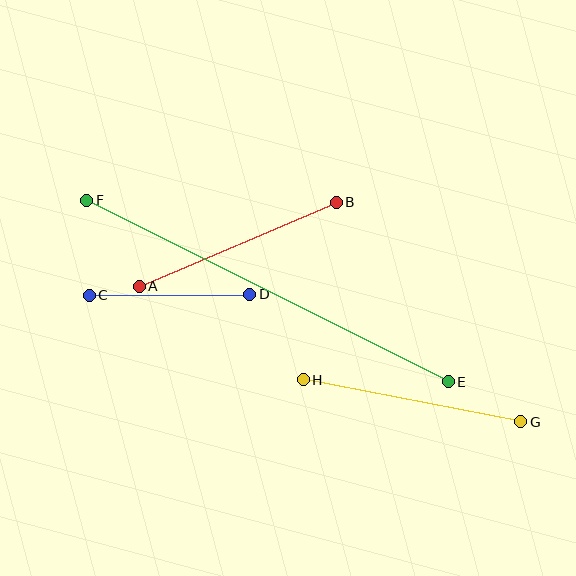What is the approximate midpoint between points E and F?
The midpoint is at approximately (268, 291) pixels.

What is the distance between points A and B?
The distance is approximately 214 pixels.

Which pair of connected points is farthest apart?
Points E and F are farthest apart.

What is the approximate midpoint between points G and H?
The midpoint is at approximately (412, 401) pixels.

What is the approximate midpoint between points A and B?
The midpoint is at approximately (238, 244) pixels.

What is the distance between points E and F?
The distance is approximately 405 pixels.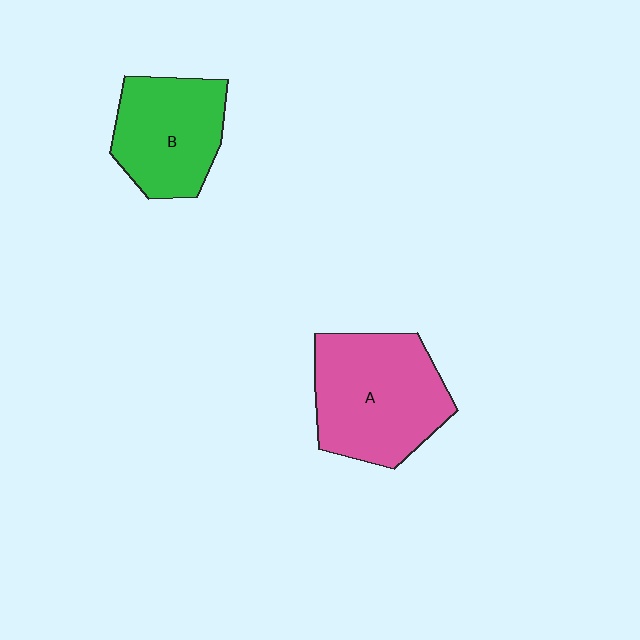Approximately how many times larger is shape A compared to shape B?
Approximately 1.3 times.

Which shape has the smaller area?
Shape B (green).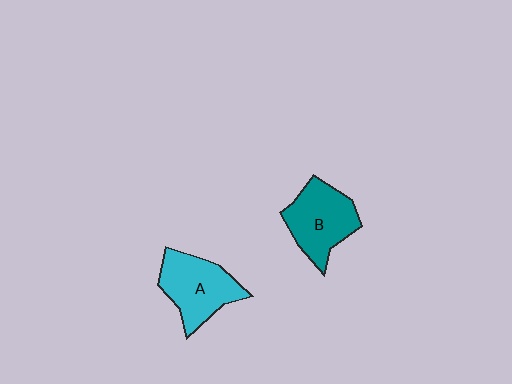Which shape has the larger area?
Shape A (cyan).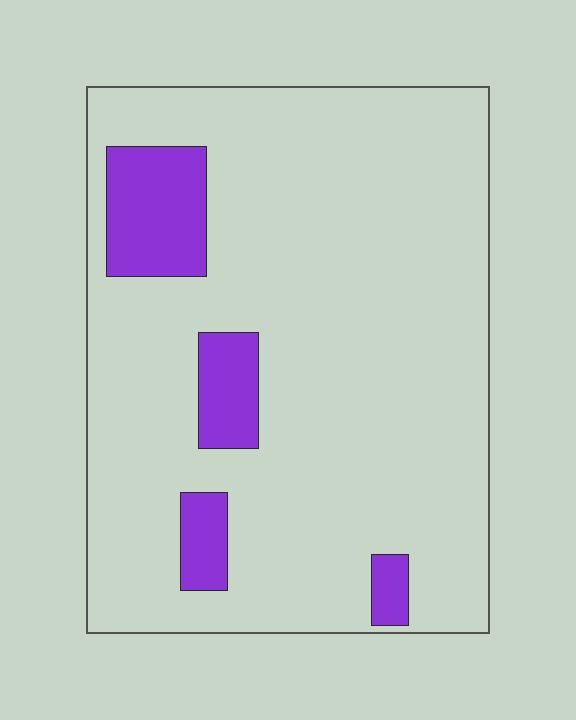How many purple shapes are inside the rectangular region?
4.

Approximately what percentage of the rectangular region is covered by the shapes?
Approximately 15%.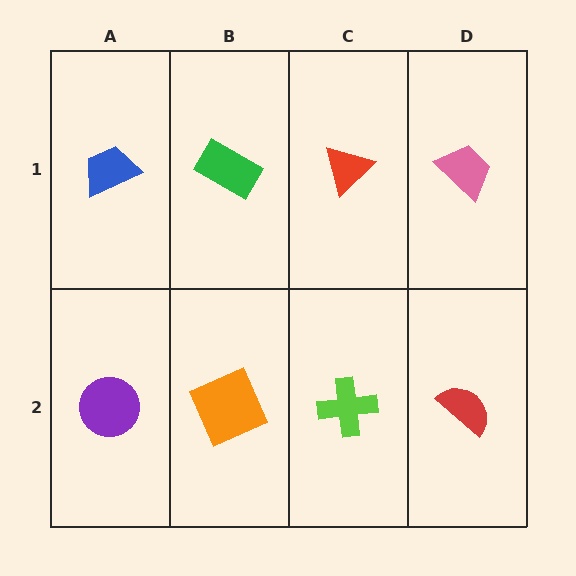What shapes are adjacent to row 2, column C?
A red triangle (row 1, column C), an orange square (row 2, column B), a red semicircle (row 2, column D).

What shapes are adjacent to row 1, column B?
An orange square (row 2, column B), a blue trapezoid (row 1, column A), a red triangle (row 1, column C).